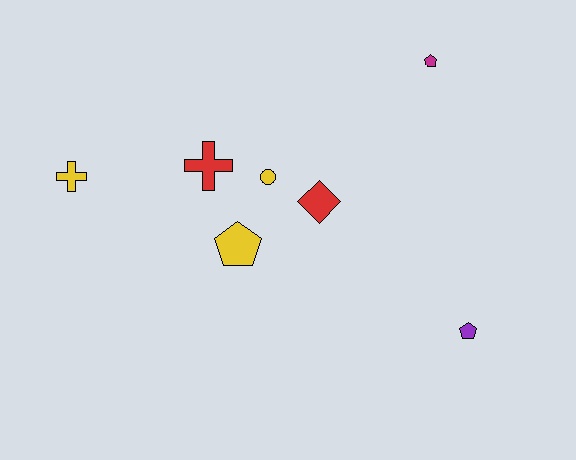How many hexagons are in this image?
There are no hexagons.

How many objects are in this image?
There are 7 objects.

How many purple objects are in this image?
There is 1 purple object.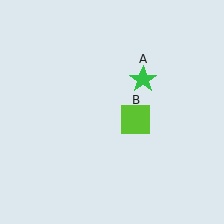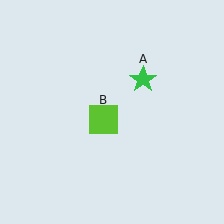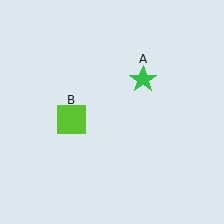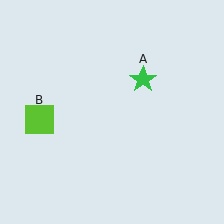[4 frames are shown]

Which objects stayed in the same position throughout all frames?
Green star (object A) remained stationary.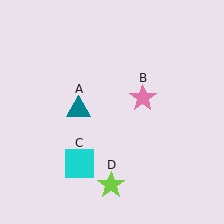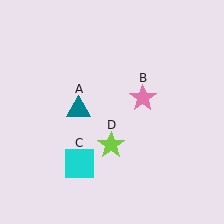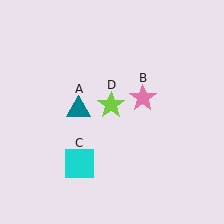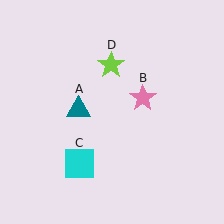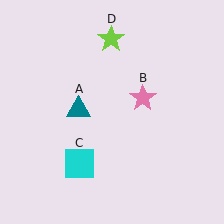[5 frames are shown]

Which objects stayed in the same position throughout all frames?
Teal triangle (object A) and pink star (object B) and cyan square (object C) remained stationary.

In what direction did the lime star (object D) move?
The lime star (object D) moved up.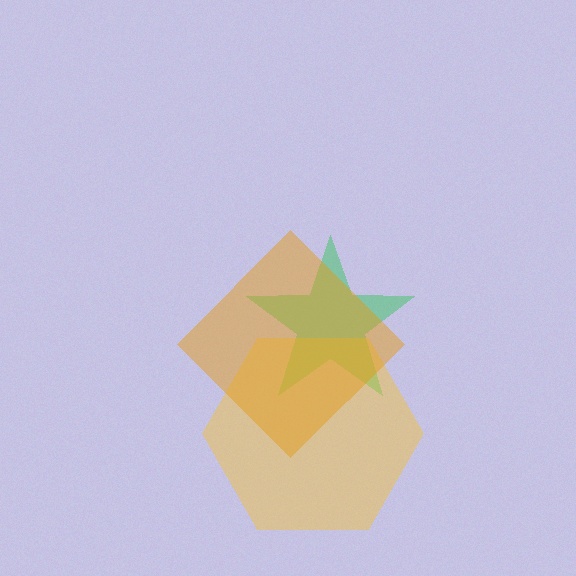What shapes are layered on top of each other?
The layered shapes are: a green star, a yellow hexagon, an orange diamond.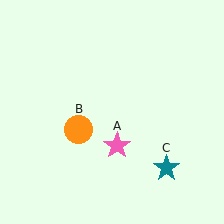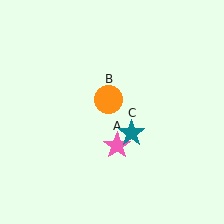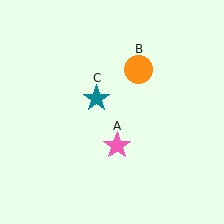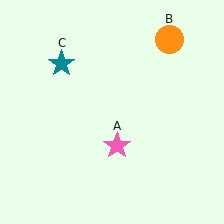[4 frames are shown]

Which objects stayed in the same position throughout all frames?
Pink star (object A) remained stationary.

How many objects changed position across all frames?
2 objects changed position: orange circle (object B), teal star (object C).